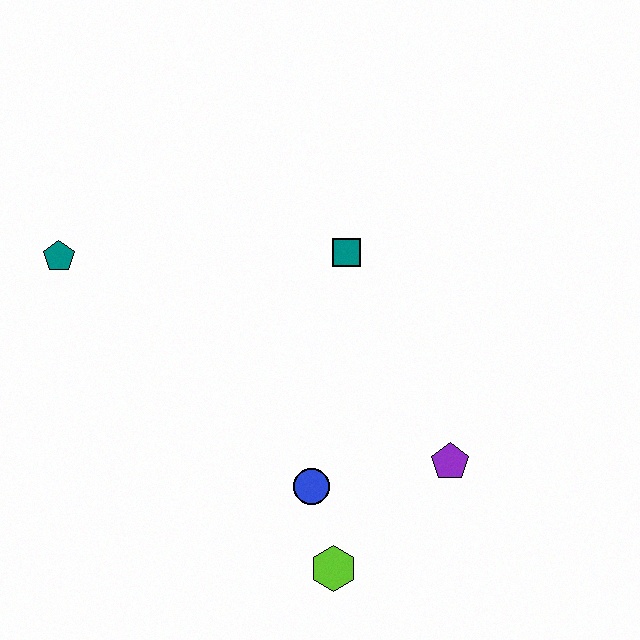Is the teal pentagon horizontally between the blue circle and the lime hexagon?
No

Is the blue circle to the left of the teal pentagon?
No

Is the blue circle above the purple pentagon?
No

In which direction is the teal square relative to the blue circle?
The teal square is above the blue circle.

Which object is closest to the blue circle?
The lime hexagon is closest to the blue circle.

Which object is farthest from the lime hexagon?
The teal pentagon is farthest from the lime hexagon.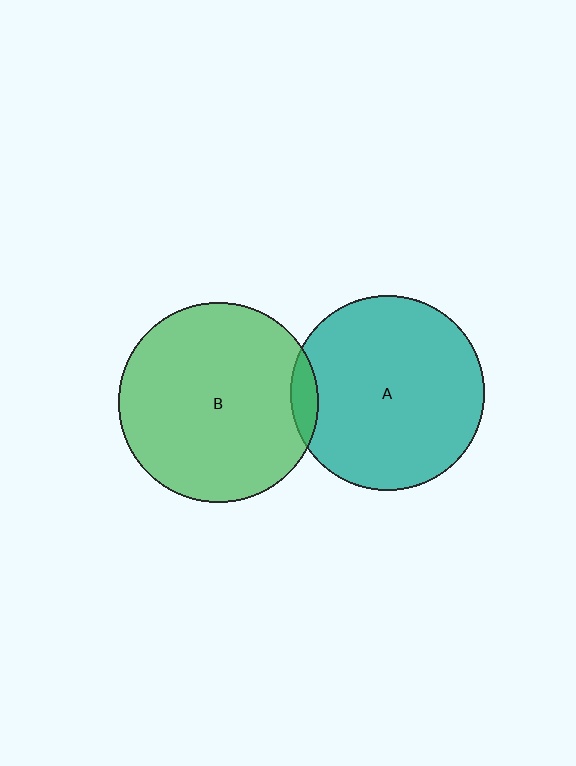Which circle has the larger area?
Circle B (green).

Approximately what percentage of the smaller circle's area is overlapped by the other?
Approximately 5%.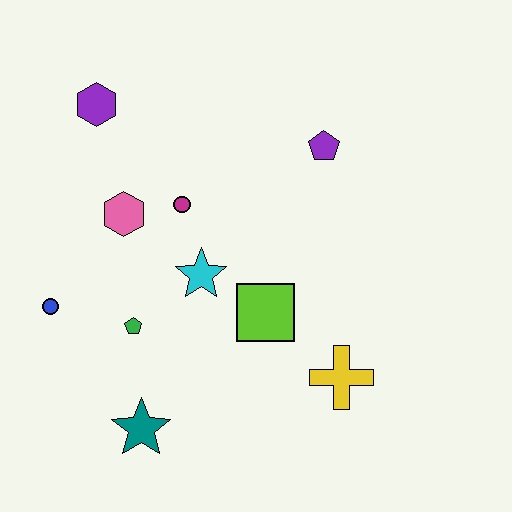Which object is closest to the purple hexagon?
The pink hexagon is closest to the purple hexagon.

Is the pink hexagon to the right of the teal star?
No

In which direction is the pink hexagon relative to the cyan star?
The pink hexagon is to the left of the cyan star.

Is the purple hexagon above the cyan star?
Yes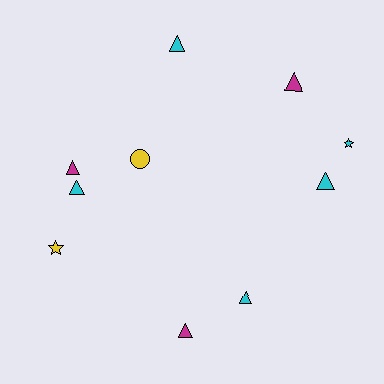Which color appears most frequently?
Cyan, with 5 objects.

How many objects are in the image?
There are 10 objects.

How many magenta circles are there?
There are no magenta circles.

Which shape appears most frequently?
Triangle, with 7 objects.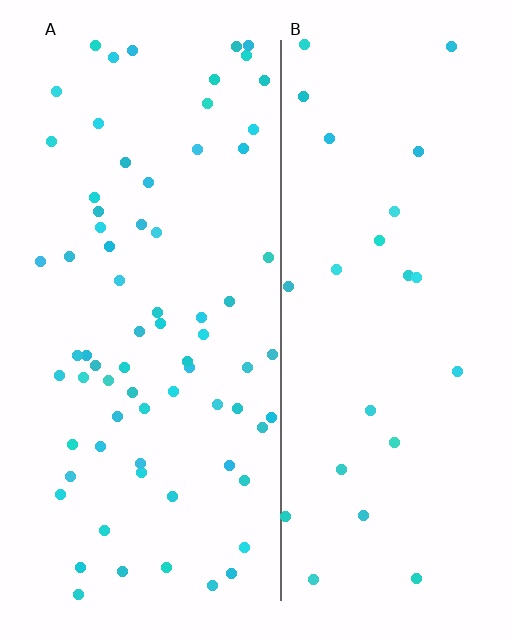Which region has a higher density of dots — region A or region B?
A (the left).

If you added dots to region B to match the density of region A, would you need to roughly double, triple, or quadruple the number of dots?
Approximately triple.